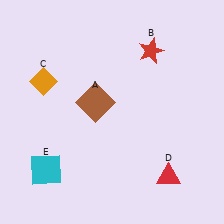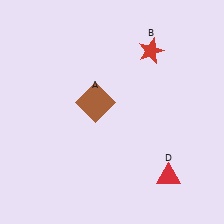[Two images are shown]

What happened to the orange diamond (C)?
The orange diamond (C) was removed in Image 2. It was in the top-left area of Image 1.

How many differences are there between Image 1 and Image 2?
There are 2 differences between the two images.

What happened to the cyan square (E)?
The cyan square (E) was removed in Image 2. It was in the bottom-left area of Image 1.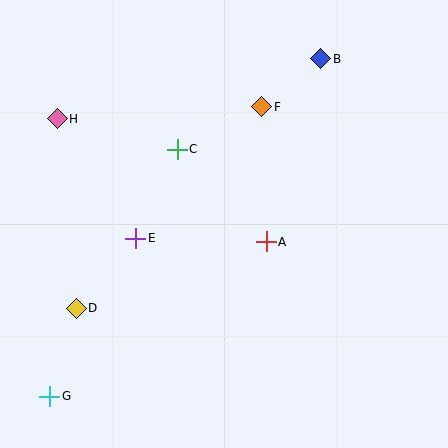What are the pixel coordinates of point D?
Point D is at (76, 308).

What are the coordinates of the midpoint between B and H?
The midpoint between B and H is at (189, 89).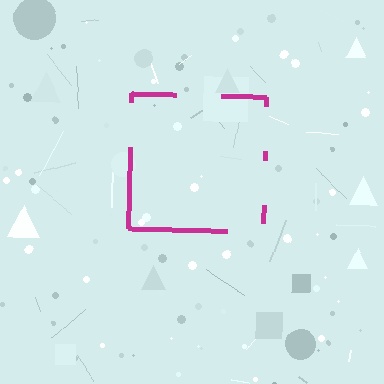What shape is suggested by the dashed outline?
The dashed outline suggests a square.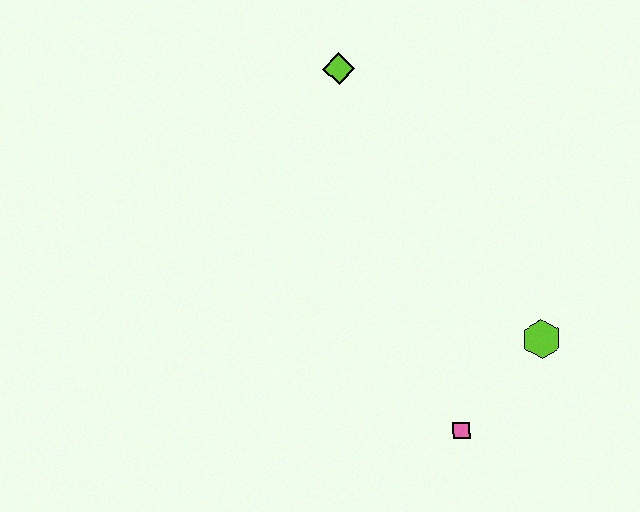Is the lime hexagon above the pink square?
Yes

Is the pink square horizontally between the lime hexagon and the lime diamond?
Yes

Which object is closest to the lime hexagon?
The pink square is closest to the lime hexagon.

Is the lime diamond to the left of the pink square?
Yes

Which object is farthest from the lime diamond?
The pink square is farthest from the lime diamond.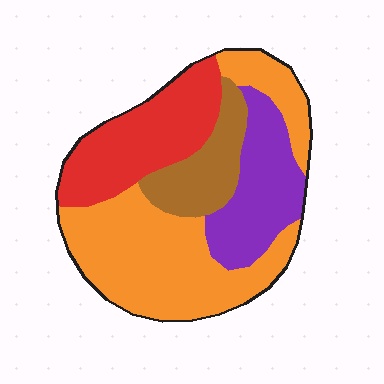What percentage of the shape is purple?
Purple takes up less than a quarter of the shape.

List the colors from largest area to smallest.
From largest to smallest: orange, red, purple, brown.